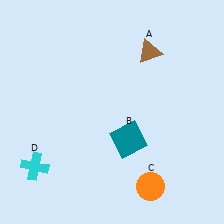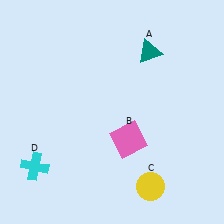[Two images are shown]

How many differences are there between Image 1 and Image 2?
There are 3 differences between the two images.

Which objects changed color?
A changed from brown to teal. B changed from teal to pink. C changed from orange to yellow.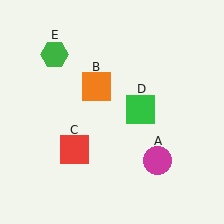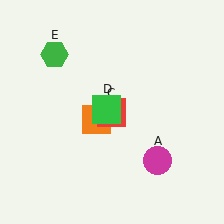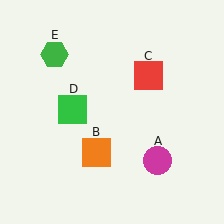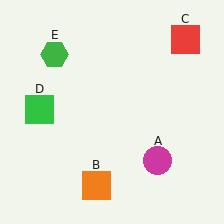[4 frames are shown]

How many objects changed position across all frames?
3 objects changed position: orange square (object B), red square (object C), green square (object D).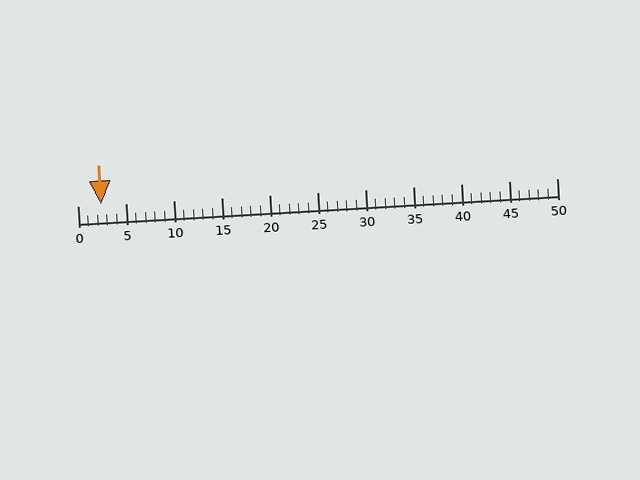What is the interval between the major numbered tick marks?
The major tick marks are spaced 5 units apart.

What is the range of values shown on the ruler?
The ruler shows values from 0 to 50.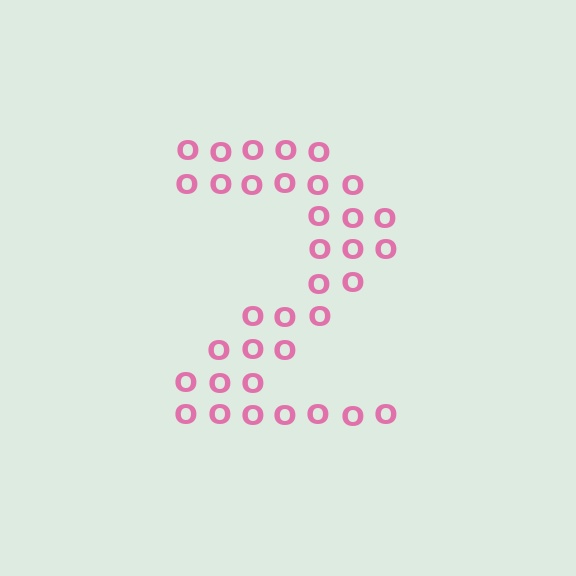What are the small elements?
The small elements are letter O's.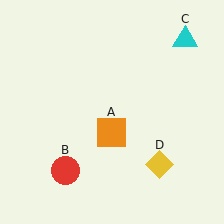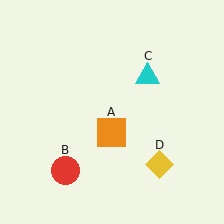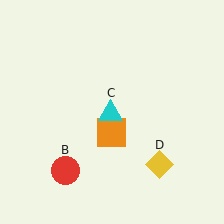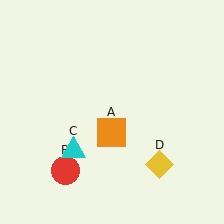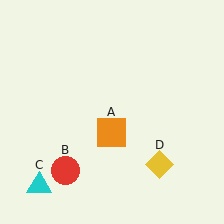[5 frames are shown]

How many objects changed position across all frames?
1 object changed position: cyan triangle (object C).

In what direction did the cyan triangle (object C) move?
The cyan triangle (object C) moved down and to the left.